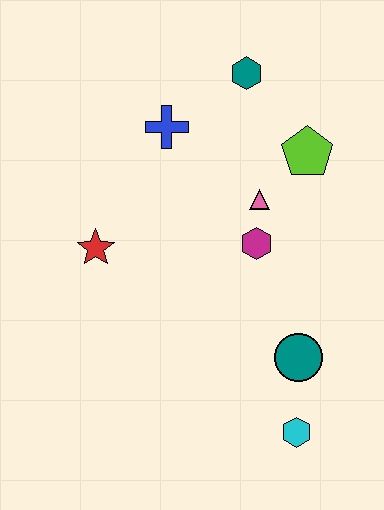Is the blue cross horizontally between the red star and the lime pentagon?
Yes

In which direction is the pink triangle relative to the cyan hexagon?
The pink triangle is above the cyan hexagon.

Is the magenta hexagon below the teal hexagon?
Yes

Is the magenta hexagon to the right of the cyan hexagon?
No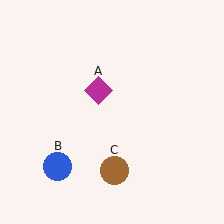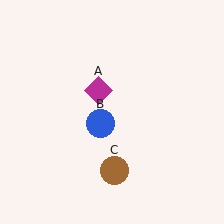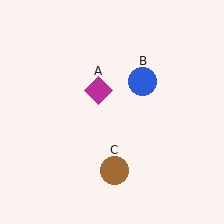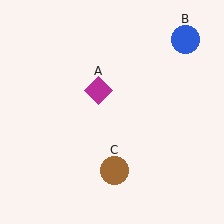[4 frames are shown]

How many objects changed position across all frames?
1 object changed position: blue circle (object B).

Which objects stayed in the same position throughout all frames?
Magenta diamond (object A) and brown circle (object C) remained stationary.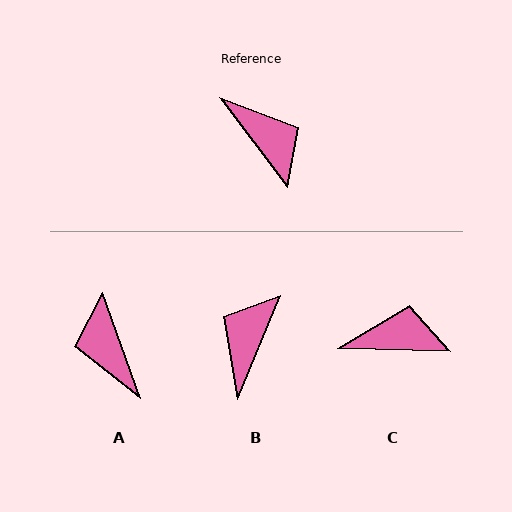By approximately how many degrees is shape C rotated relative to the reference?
Approximately 51 degrees counter-clockwise.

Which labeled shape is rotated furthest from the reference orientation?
A, about 163 degrees away.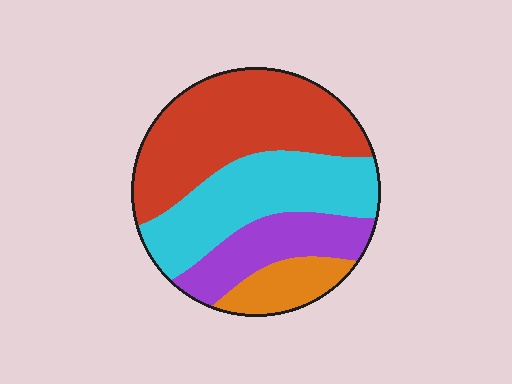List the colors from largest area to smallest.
From largest to smallest: red, cyan, purple, orange.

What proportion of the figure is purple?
Purple covers around 20% of the figure.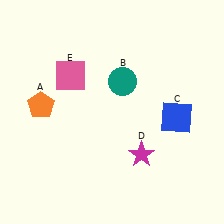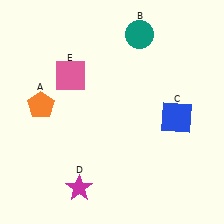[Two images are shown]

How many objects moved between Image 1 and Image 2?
2 objects moved between the two images.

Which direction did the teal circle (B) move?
The teal circle (B) moved up.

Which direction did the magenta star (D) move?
The magenta star (D) moved left.